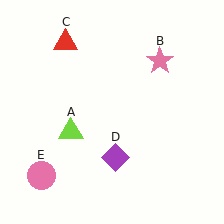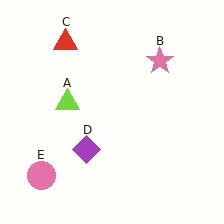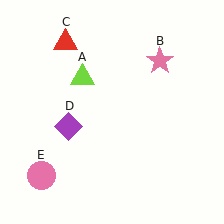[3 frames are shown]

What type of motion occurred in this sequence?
The lime triangle (object A), purple diamond (object D) rotated clockwise around the center of the scene.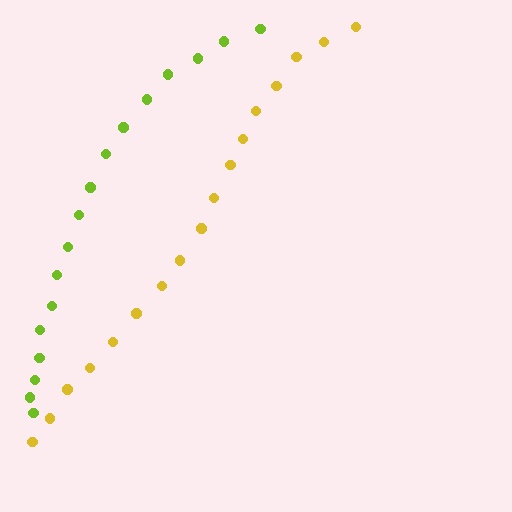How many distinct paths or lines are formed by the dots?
There are 2 distinct paths.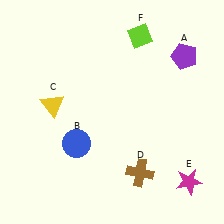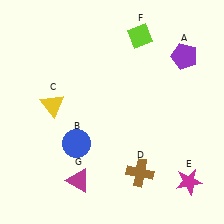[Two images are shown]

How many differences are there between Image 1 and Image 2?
There is 1 difference between the two images.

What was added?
A magenta triangle (G) was added in Image 2.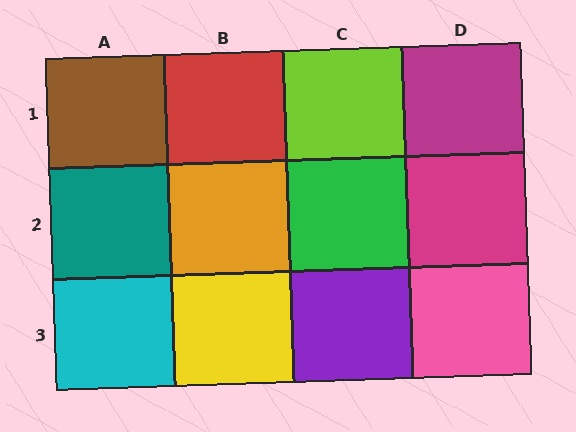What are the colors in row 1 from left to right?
Brown, red, lime, magenta.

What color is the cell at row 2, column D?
Magenta.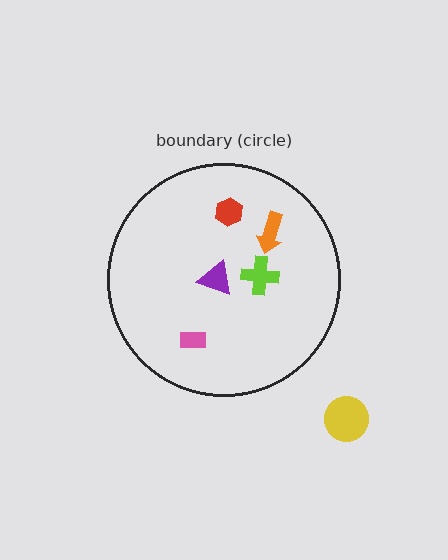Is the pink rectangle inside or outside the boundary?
Inside.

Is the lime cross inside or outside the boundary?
Inside.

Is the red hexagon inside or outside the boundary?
Inside.